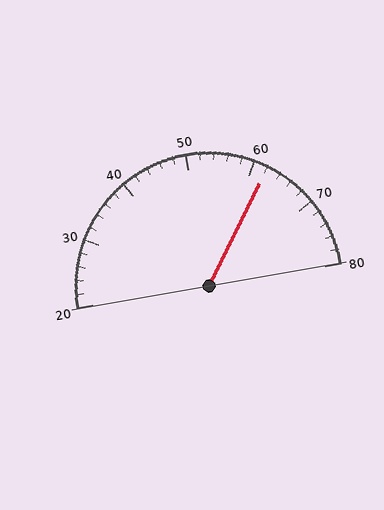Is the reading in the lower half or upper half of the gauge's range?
The reading is in the upper half of the range (20 to 80).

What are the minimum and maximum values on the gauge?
The gauge ranges from 20 to 80.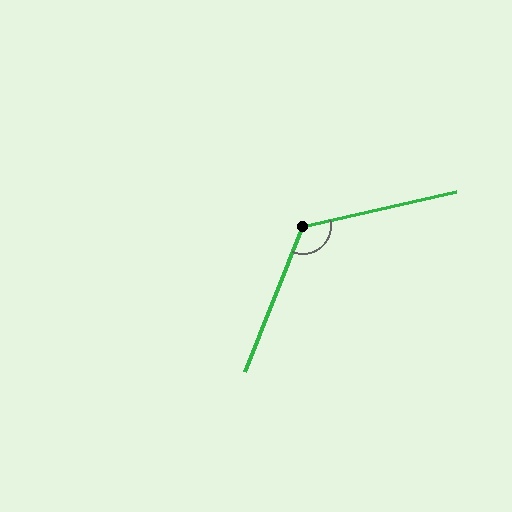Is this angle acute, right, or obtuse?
It is obtuse.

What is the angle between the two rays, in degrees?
Approximately 124 degrees.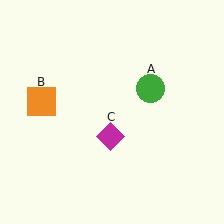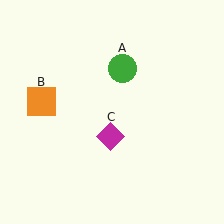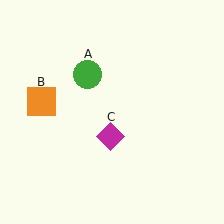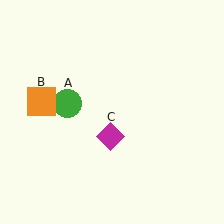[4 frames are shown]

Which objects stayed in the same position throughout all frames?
Orange square (object B) and magenta diamond (object C) remained stationary.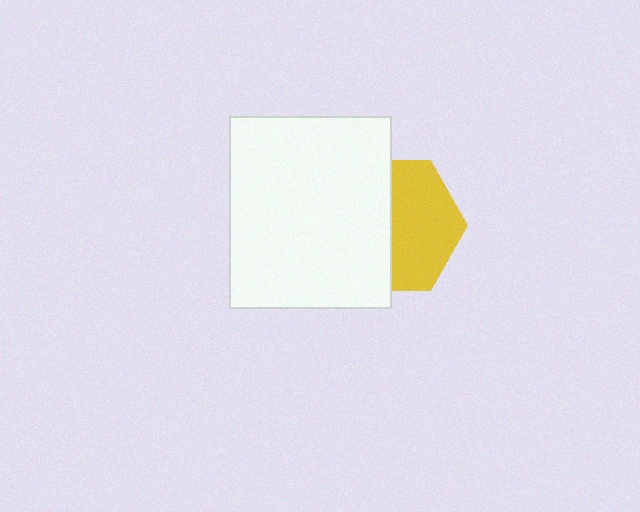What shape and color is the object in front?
The object in front is a white rectangle.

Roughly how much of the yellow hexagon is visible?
About half of it is visible (roughly 51%).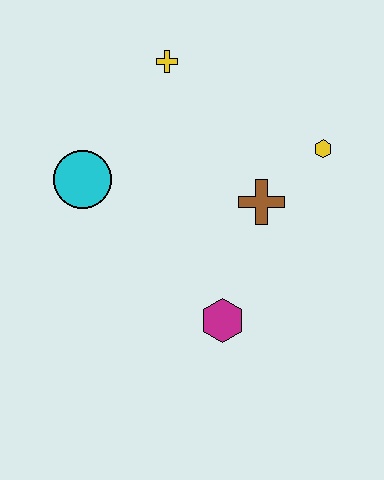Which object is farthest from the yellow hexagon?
The cyan circle is farthest from the yellow hexagon.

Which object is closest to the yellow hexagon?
The brown cross is closest to the yellow hexagon.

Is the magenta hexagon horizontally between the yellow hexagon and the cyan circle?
Yes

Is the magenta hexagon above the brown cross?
No